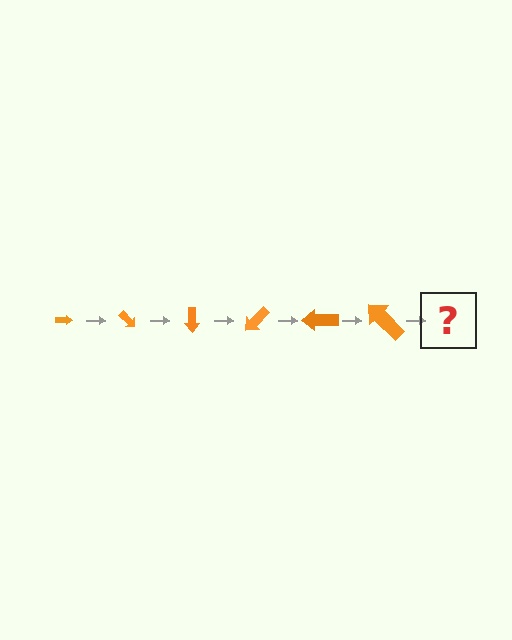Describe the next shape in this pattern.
It should be an arrow, larger than the previous one and rotated 270 degrees from the start.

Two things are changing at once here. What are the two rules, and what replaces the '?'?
The two rules are that the arrow grows larger each step and it rotates 45 degrees each step. The '?' should be an arrow, larger than the previous one and rotated 270 degrees from the start.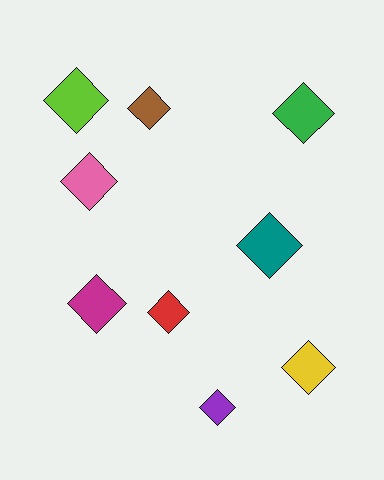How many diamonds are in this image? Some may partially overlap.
There are 9 diamonds.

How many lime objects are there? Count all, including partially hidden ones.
There is 1 lime object.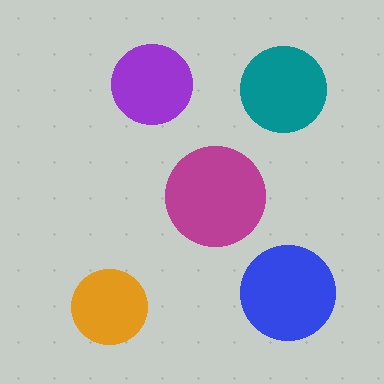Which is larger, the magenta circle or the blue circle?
The magenta one.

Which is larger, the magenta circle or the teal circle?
The magenta one.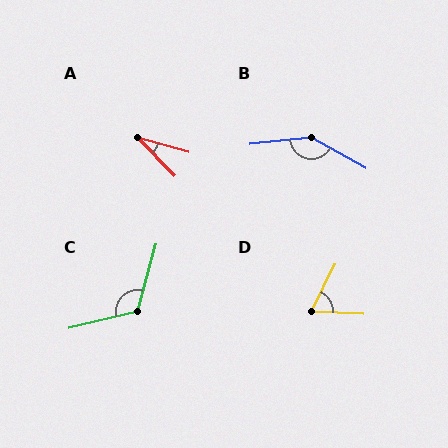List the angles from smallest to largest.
A (30°), D (67°), C (119°), B (144°).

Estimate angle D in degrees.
Approximately 67 degrees.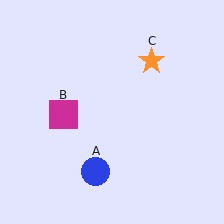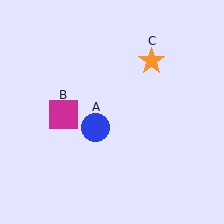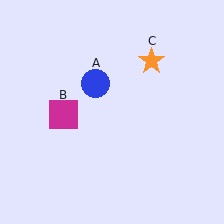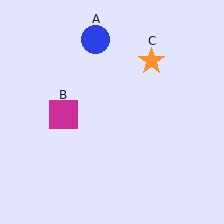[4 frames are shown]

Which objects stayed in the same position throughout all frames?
Magenta square (object B) and orange star (object C) remained stationary.